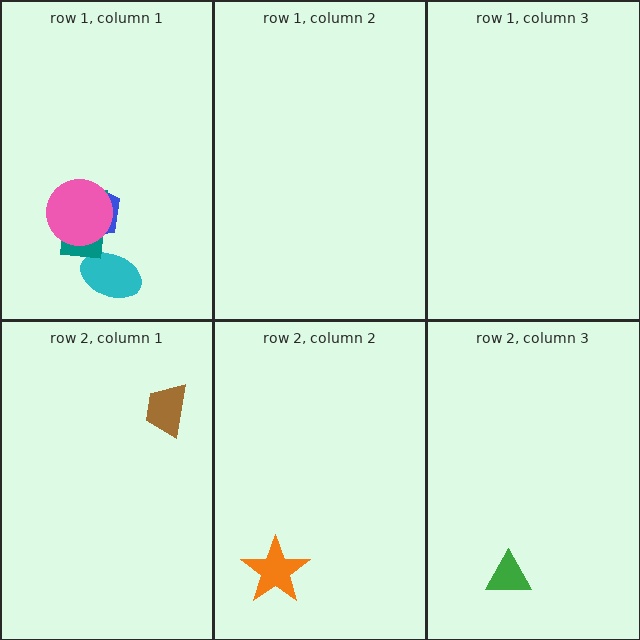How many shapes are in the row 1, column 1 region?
4.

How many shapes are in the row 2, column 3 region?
1.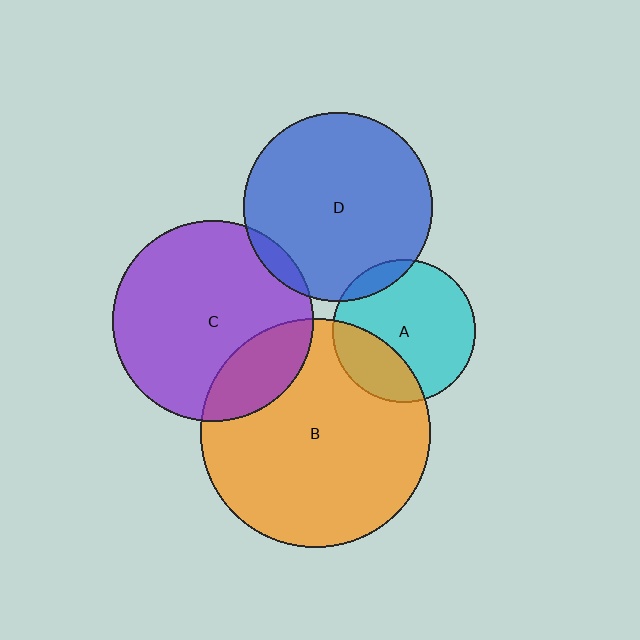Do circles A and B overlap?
Yes.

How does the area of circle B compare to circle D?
Approximately 1.5 times.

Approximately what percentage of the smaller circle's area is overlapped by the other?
Approximately 25%.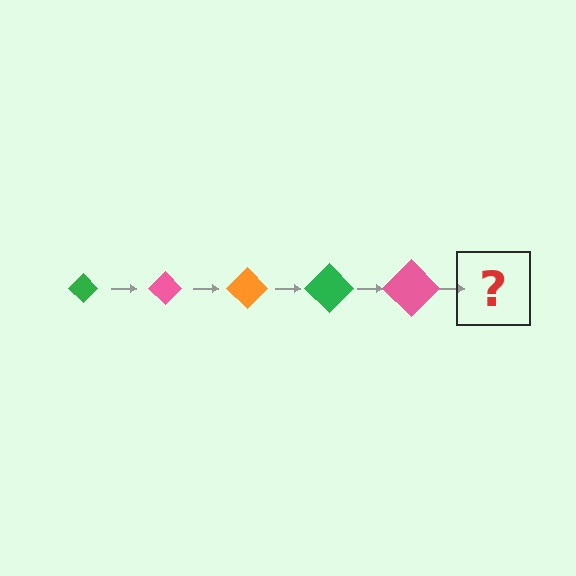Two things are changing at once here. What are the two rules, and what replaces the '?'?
The two rules are that the diamond grows larger each step and the color cycles through green, pink, and orange. The '?' should be an orange diamond, larger than the previous one.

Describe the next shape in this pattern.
It should be an orange diamond, larger than the previous one.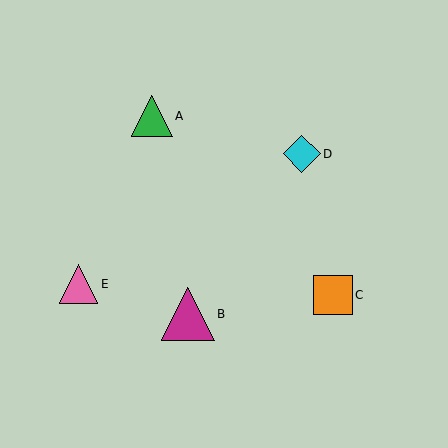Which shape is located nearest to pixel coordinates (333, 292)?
The orange square (labeled C) at (333, 295) is nearest to that location.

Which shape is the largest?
The magenta triangle (labeled B) is the largest.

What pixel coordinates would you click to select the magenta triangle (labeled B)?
Click at (188, 314) to select the magenta triangle B.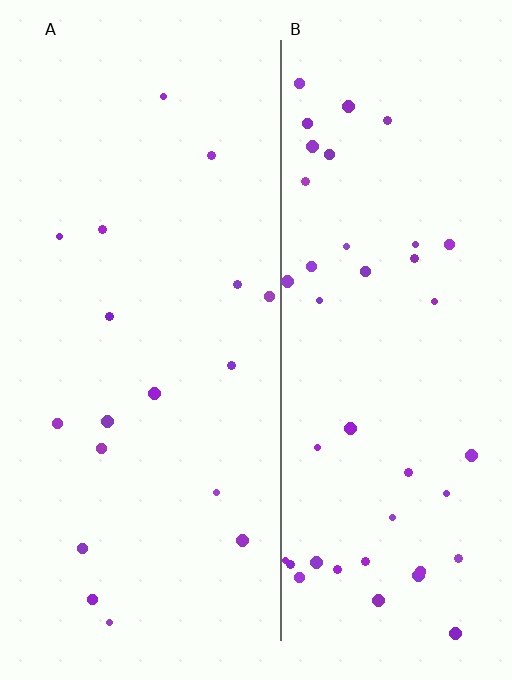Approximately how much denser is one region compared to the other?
Approximately 2.4× — region B over region A.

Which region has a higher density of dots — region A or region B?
B (the right).